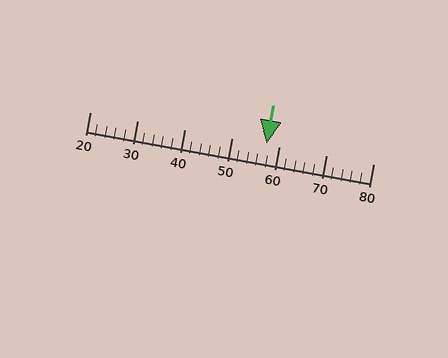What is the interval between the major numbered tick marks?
The major tick marks are spaced 10 units apart.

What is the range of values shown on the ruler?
The ruler shows values from 20 to 80.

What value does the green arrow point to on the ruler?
The green arrow points to approximately 57.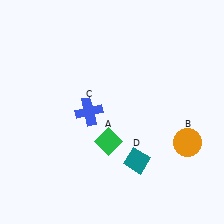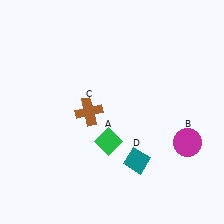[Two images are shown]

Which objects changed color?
B changed from orange to magenta. C changed from blue to brown.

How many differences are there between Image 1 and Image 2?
There are 2 differences between the two images.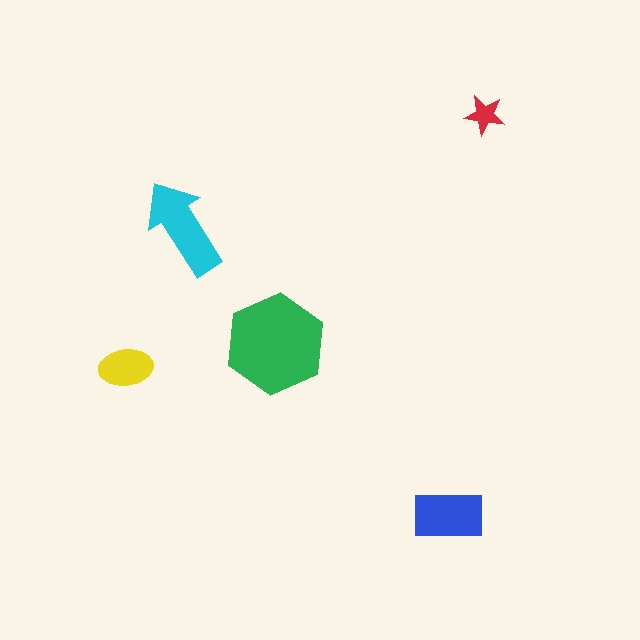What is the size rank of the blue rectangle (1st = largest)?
3rd.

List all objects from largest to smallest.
The green hexagon, the cyan arrow, the blue rectangle, the yellow ellipse, the red star.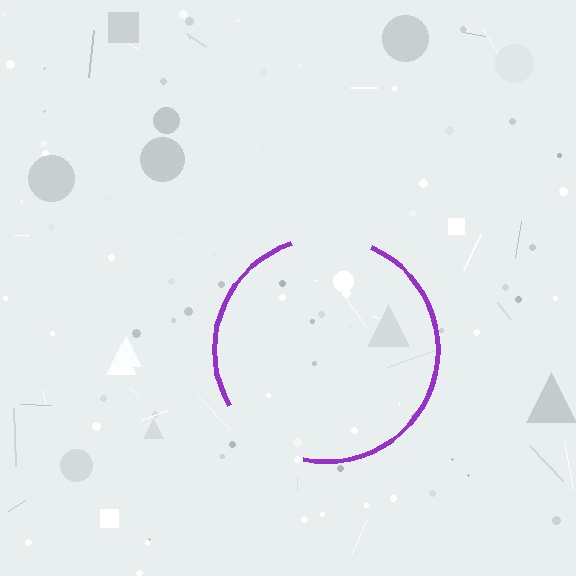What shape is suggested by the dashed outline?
The dashed outline suggests a circle.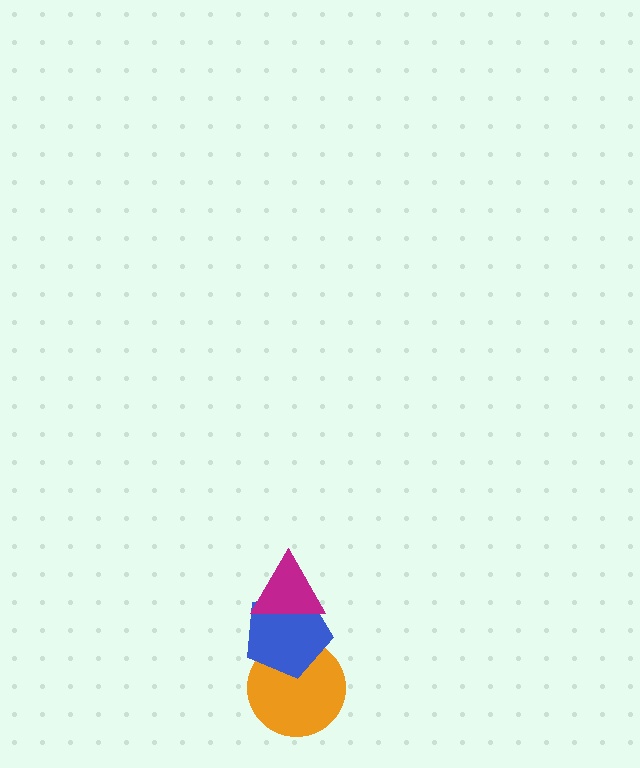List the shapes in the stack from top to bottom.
From top to bottom: the magenta triangle, the blue pentagon, the orange circle.